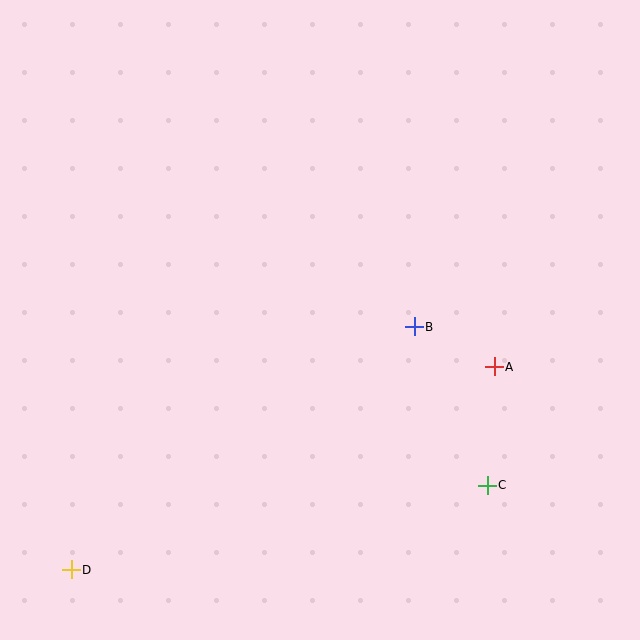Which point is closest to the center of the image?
Point B at (414, 327) is closest to the center.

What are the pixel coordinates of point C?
Point C is at (487, 485).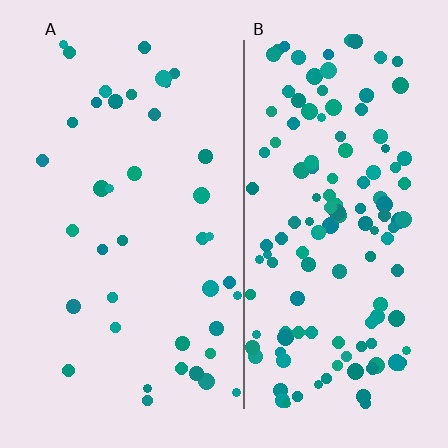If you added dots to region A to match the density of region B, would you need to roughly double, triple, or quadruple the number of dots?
Approximately triple.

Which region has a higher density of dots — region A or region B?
B (the right).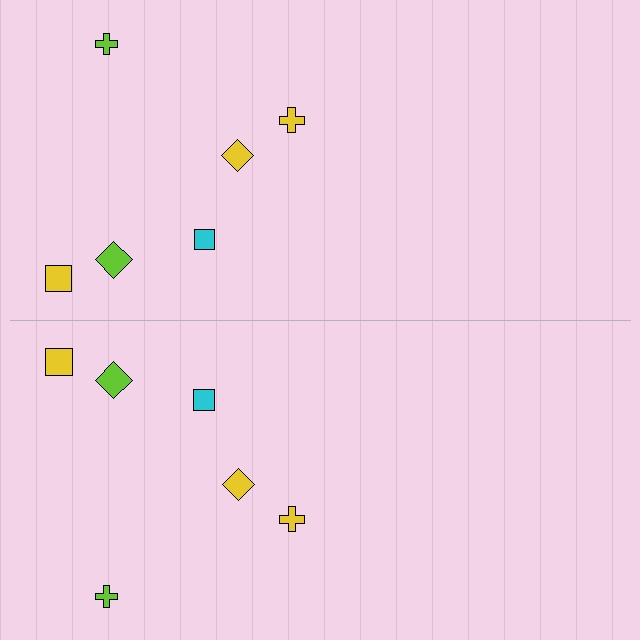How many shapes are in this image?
There are 12 shapes in this image.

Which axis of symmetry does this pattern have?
The pattern has a horizontal axis of symmetry running through the center of the image.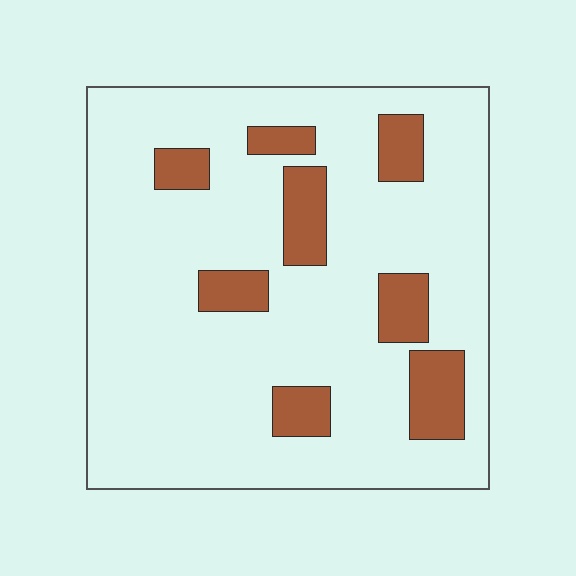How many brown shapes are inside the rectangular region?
8.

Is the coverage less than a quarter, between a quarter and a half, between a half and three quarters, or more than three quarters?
Less than a quarter.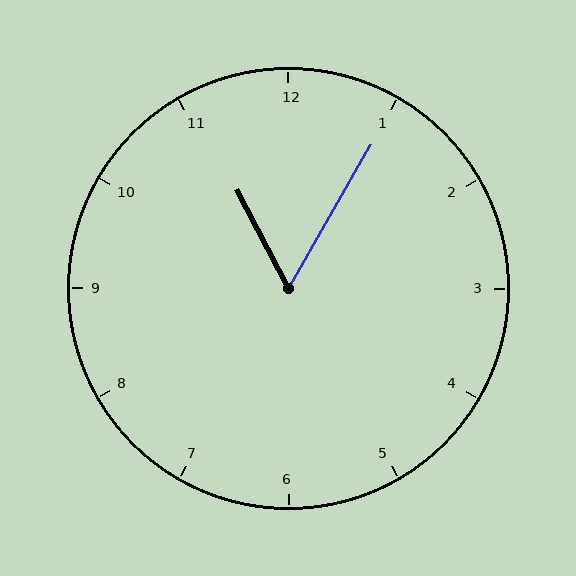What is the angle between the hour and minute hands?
Approximately 58 degrees.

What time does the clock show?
11:05.